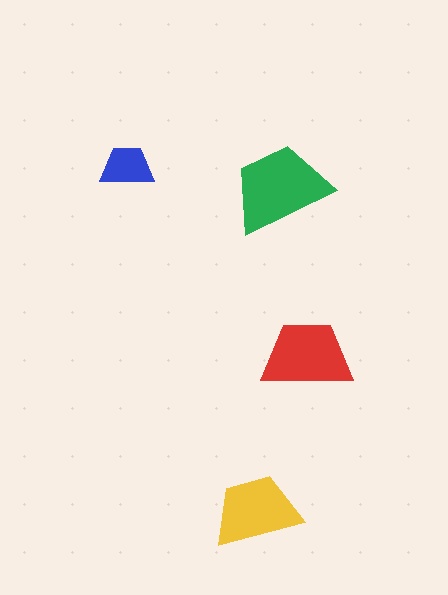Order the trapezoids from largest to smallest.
the green one, the red one, the yellow one, the blue one.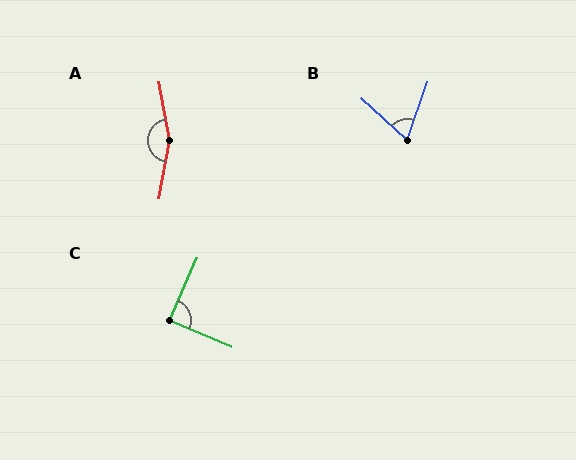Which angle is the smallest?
B, at approximately 68 degrees.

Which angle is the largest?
A, at approximately 160 degrees.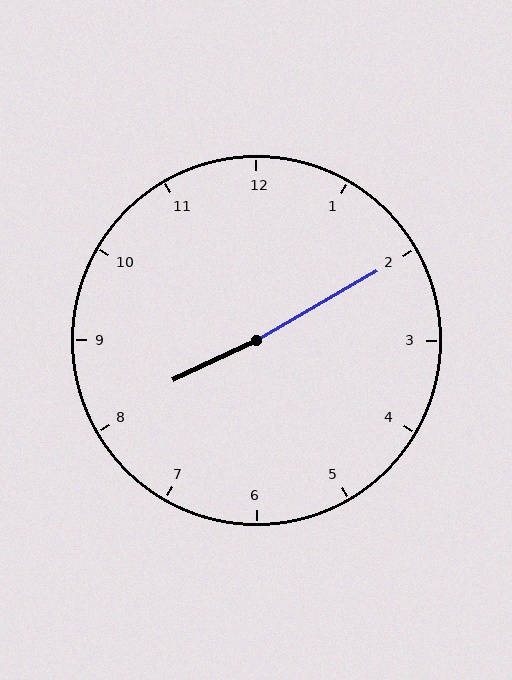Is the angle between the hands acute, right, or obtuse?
It is obtuse.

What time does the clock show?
8:10.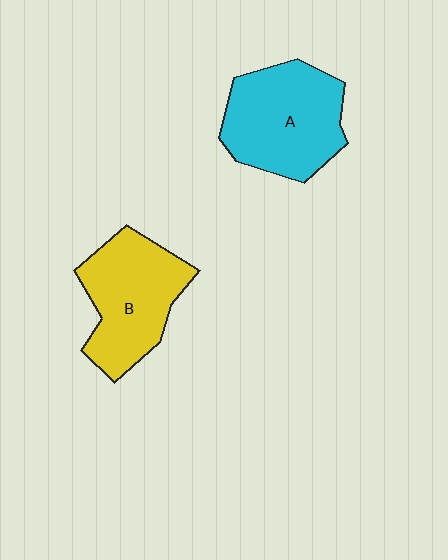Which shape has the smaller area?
Shape B (yellow).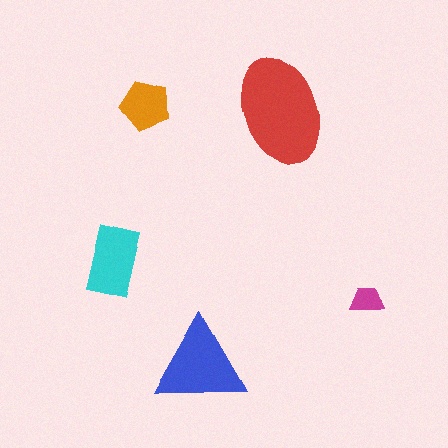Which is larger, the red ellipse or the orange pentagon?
The red ellipse.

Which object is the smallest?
The magenta trapezoid.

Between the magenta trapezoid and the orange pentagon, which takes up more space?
The orange pentagon.